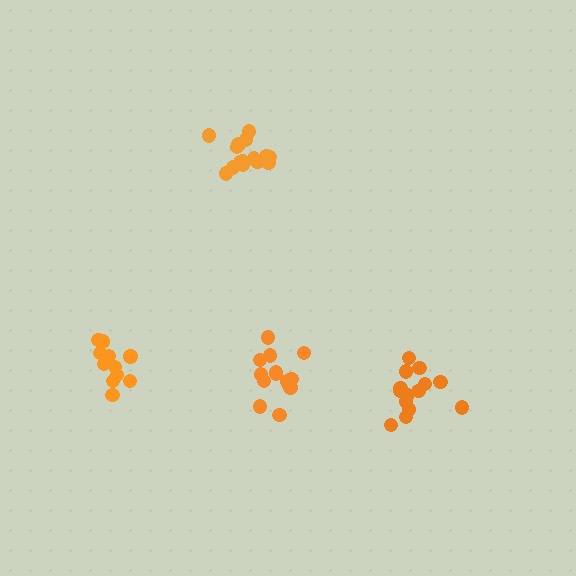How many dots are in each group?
Group 1: 14 dots, Group 2: 11 dots, Group 3: 15 dots, Group 4: 15 dots (55 total).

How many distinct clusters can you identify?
There are 4 distinct clusters.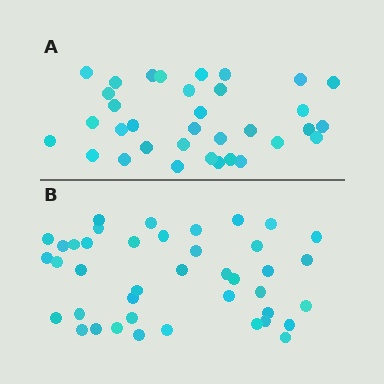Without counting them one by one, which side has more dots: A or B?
Region B (the bottom region) has more dots.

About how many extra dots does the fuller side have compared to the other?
Region B has roughly 8 or so more dots than region A.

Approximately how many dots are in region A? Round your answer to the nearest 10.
About 30 dots. (The exact count is 34, which rounds to 30.)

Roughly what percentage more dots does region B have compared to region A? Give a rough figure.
About 20% more.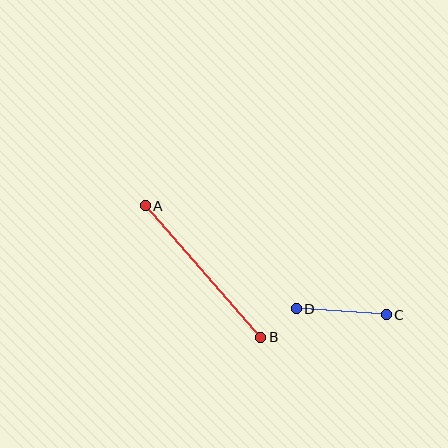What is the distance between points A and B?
The distance is approximately 175 pixels.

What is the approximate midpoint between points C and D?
The midpoint is at approximately (341, 312) pixels.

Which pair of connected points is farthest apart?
Points A and B are farthest apart.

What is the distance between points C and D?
The distance is approximately 90 pixels.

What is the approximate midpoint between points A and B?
The midpoint is at approximately (203, 272) pixels.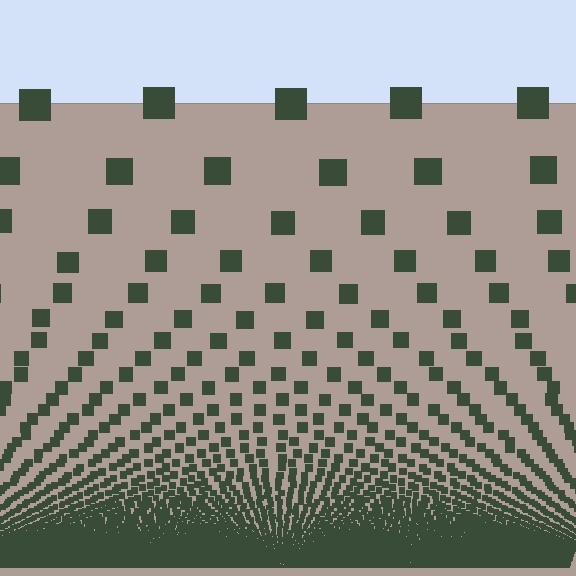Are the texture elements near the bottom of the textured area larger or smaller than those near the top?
Smaller. The gradient is inverted — elements near the bottom are smaller and denser.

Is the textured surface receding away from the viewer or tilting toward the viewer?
The surface appears to tilt toward the viewer. Texture elements get larger and sparser toward the top.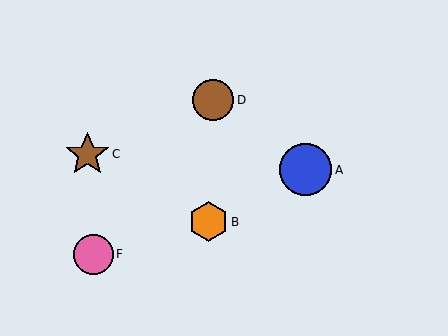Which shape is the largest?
The blue circle (labeled A) is the largest.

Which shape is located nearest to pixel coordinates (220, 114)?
The brown circle (labeled D) at (213, 100) is nearest to that location.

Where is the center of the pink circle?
The center of the pink circle is at (93, 255).